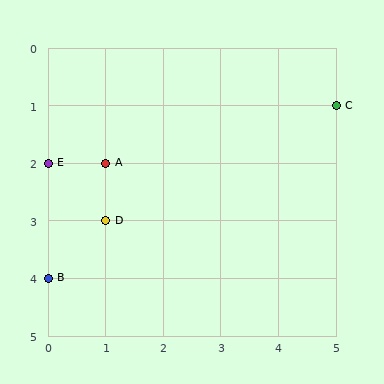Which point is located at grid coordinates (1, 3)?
Point D is at (1, 3).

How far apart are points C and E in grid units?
Points C and E are 5 columns and 1 row apart (about 5.1 grid units diagonally).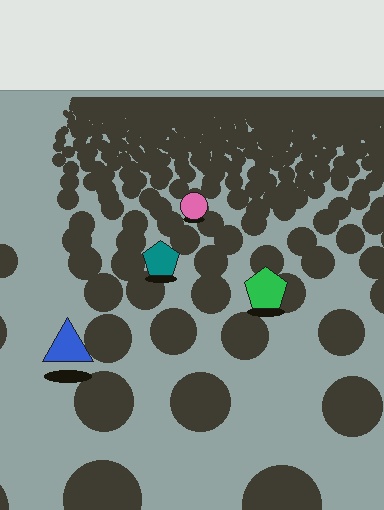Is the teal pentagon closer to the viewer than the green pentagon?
No. The green pentagon is closer — you can tell from the texture gradient: the ground texture is coarser near it.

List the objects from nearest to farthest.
From nearest to farthest: the blue triangle, the green pentagon, the teal pentagon, the pink circle.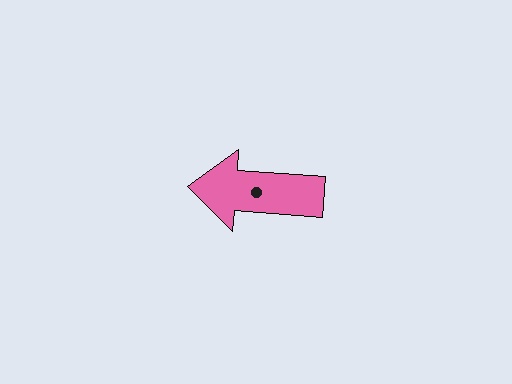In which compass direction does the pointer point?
West.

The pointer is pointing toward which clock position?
Roughly 9 o'clock.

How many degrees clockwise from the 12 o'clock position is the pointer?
Approximately 274 degrees.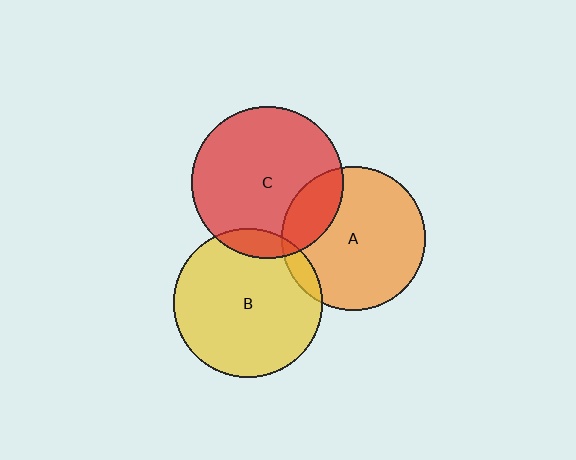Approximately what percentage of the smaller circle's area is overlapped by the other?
Approximately 20%.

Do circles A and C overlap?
Yes.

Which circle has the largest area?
Circle C (red).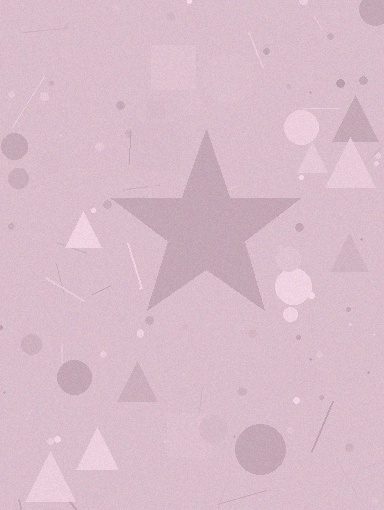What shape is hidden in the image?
A star is hidden in the image.